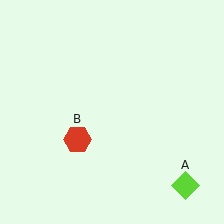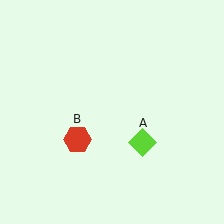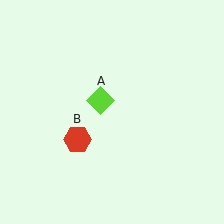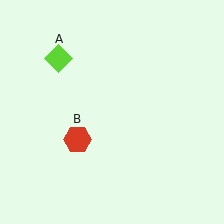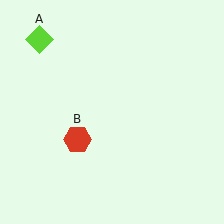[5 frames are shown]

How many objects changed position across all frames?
1 object changed position: lime diamond (object A).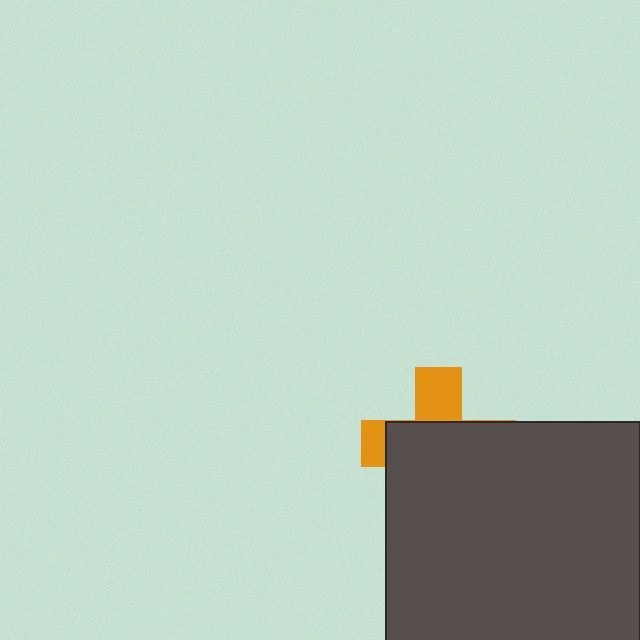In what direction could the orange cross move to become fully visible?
The orange cross could move up. That would shift it out from behind the dark gray rectangle entirely.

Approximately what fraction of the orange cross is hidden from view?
Roughly 69% of the orange cross is hidden behind the dark gray rectangle.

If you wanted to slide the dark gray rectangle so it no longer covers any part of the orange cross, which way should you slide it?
Slide it down — that is the most direct way to separate the two shapes.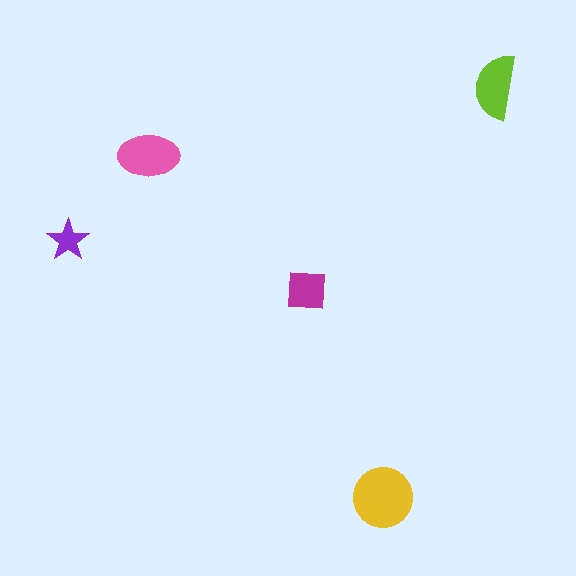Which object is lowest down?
The yellow circle is bottommost.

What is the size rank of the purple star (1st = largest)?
5th.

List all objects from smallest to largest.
The purple star, the magenta square, the lime semicircle, the pink ellipse, the yellow circle.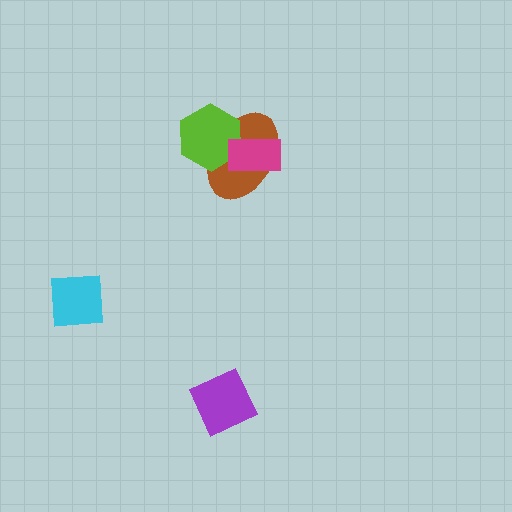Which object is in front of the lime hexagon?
The magenta rectangle is in front of the lime hexagon.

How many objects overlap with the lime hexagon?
2 objects overlap with the lime hexagon.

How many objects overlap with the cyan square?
0 objects overlap with the cyan square.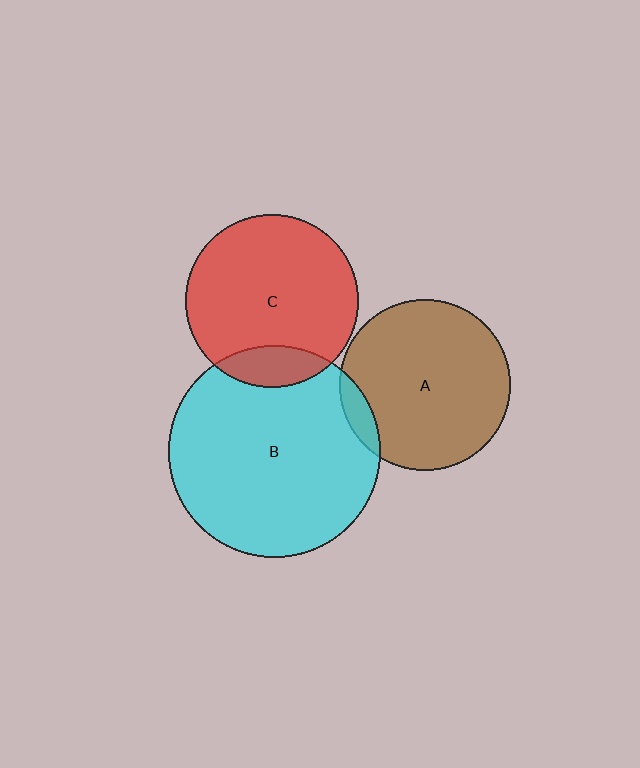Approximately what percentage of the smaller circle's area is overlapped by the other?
Approximately 15%.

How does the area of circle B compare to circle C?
Approximately 1.5 times.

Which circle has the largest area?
Circle B (cyan).